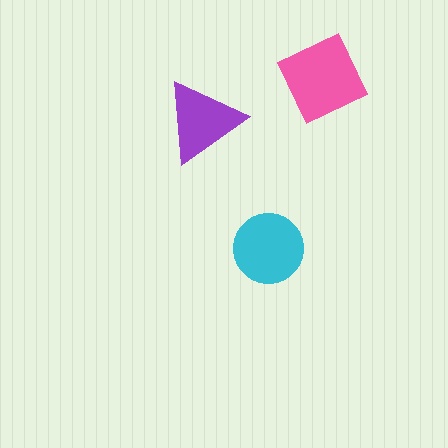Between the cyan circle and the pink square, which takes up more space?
The pink square.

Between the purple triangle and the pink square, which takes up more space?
The pink square.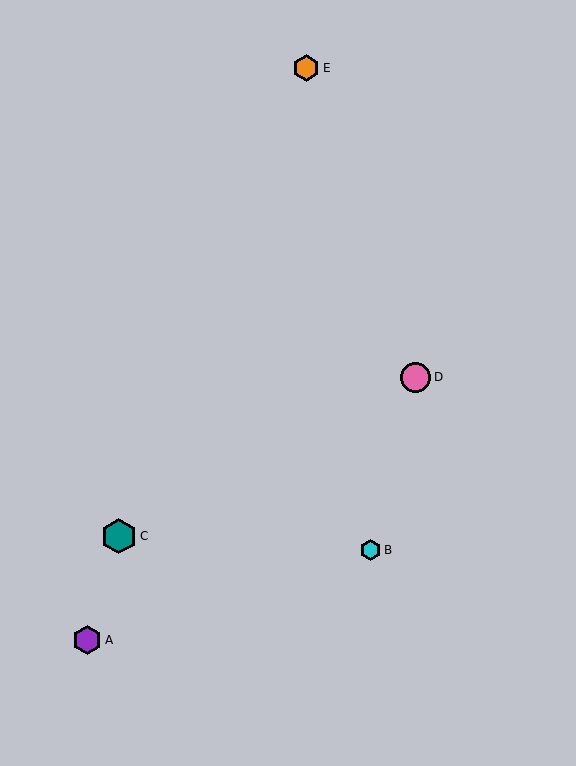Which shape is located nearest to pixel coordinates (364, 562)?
The cyan hexagon (labeled B) at (370, 550) is nearest to that location.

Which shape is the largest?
The teal hexagon (labeled C) is the largest.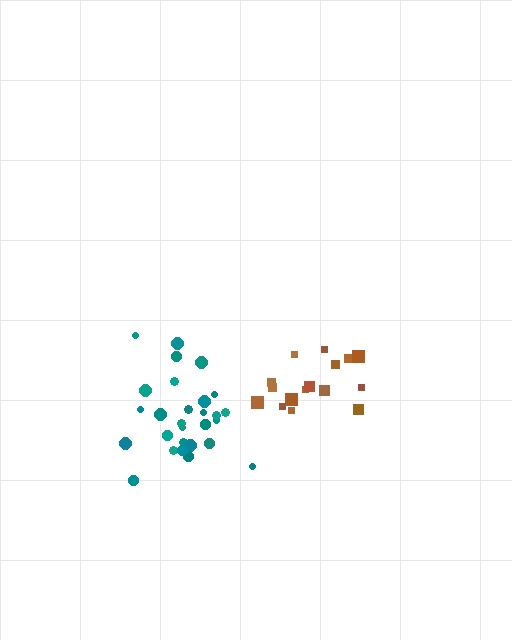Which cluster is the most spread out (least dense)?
Teal.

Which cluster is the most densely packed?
Brown.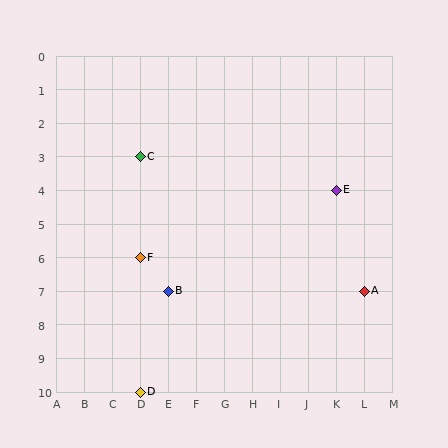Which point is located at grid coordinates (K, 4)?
Point E is at (K, 4).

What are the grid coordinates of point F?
Point F is at grid coordinates (D, 6).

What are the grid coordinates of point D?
Point D is at grid coordinates (D, 10).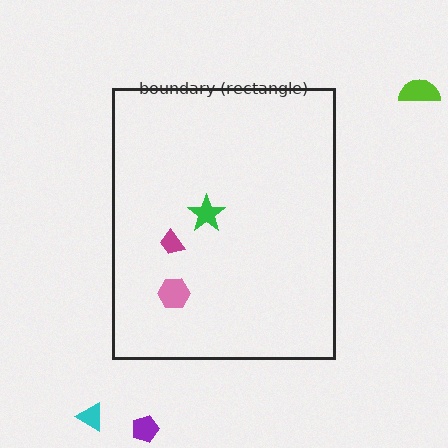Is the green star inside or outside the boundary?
Inside.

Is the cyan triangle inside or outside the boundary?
Outside.